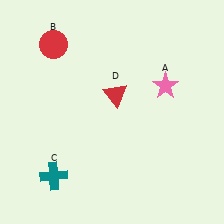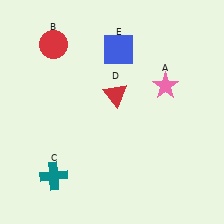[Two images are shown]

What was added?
A blue square (E) was added in Image 2.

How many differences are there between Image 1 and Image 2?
There is 1 difference between the two images.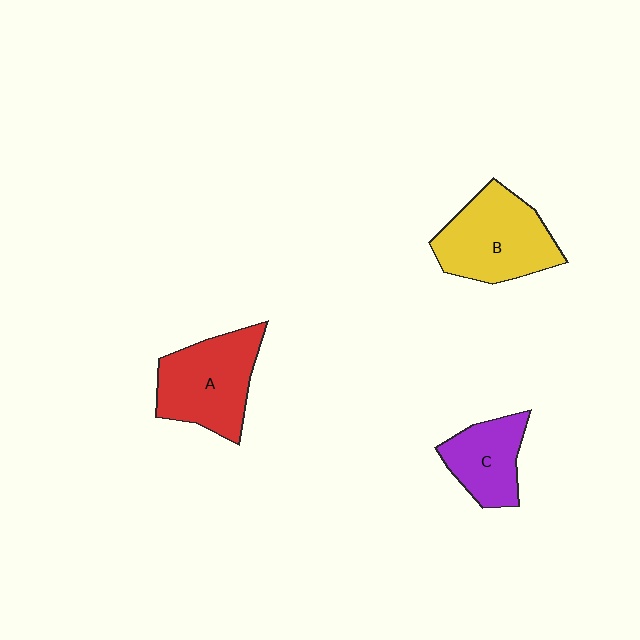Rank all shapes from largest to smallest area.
From largest to smallest: B (yellow), A (red), C (purple).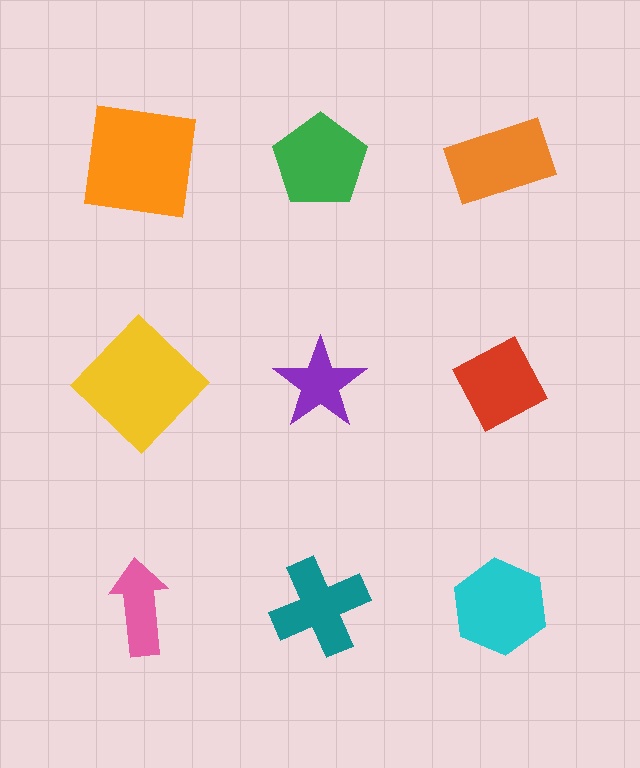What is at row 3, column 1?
A pink arrow.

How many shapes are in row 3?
3 shapes.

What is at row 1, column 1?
An orange square.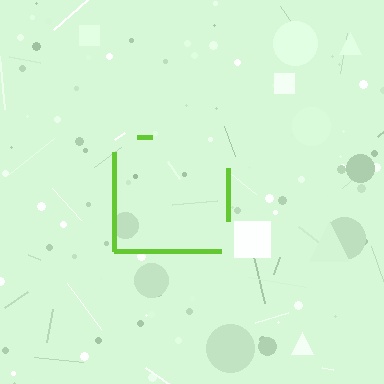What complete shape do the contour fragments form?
The contour fragments form a square.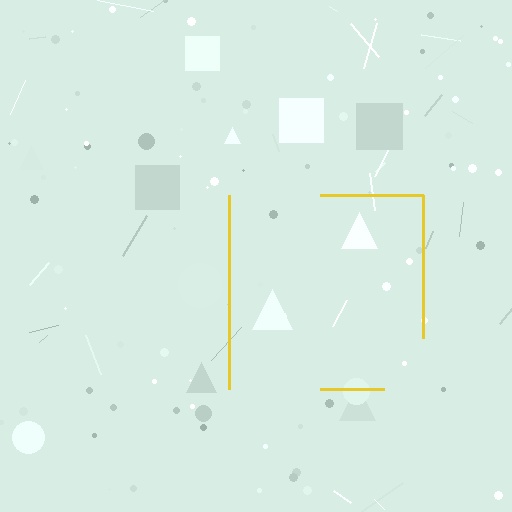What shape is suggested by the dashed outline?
The dashed outline suggests a square.